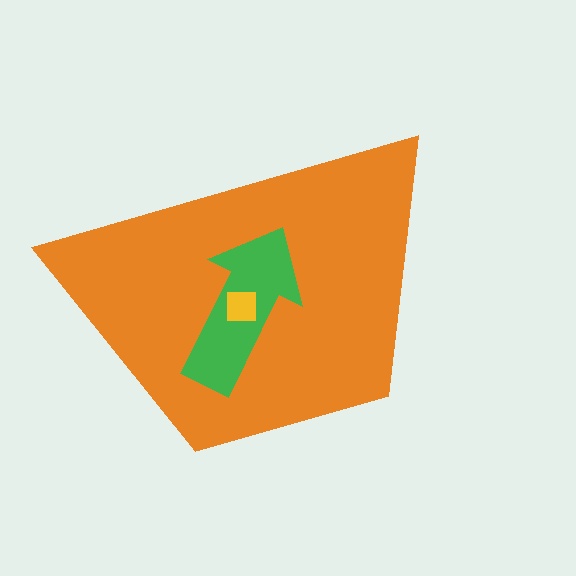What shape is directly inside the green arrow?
The yellow square.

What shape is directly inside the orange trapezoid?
The green arrow.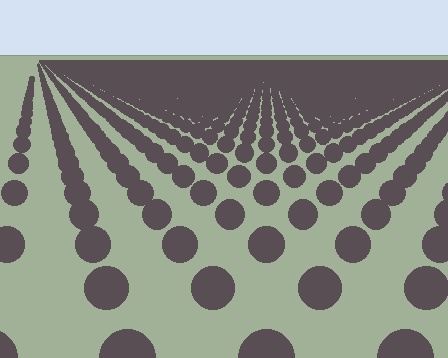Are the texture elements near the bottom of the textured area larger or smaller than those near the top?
Larger. Near the bottom, elements are closer to the viewer and appear at a bigger on-screen size.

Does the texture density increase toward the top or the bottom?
Density increases toward the top.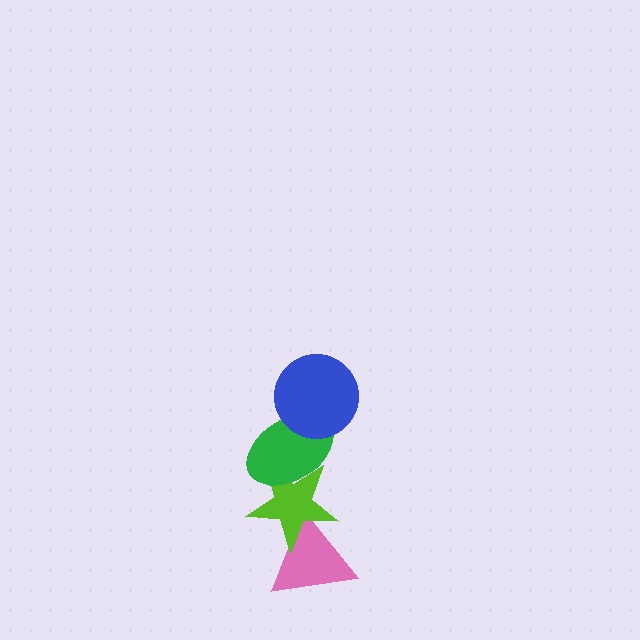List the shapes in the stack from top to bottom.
From top to bottom: the blue circle, the green ellipse, the lime star, the pink triangle.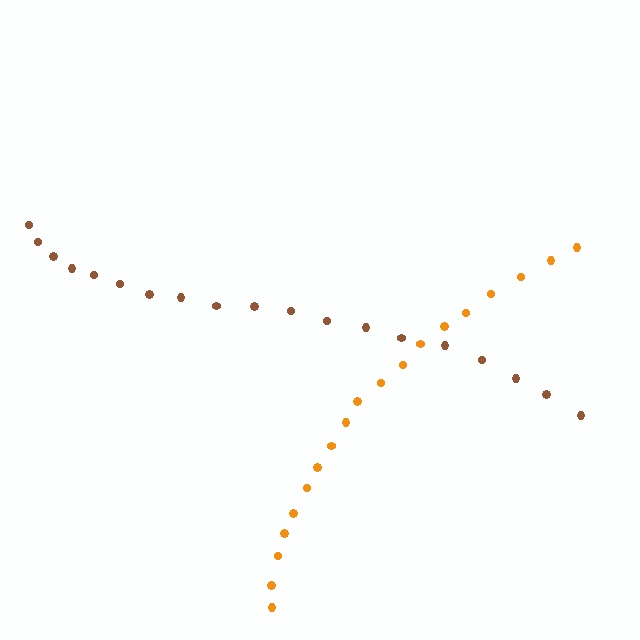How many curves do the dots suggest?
There are 2 distinct paths.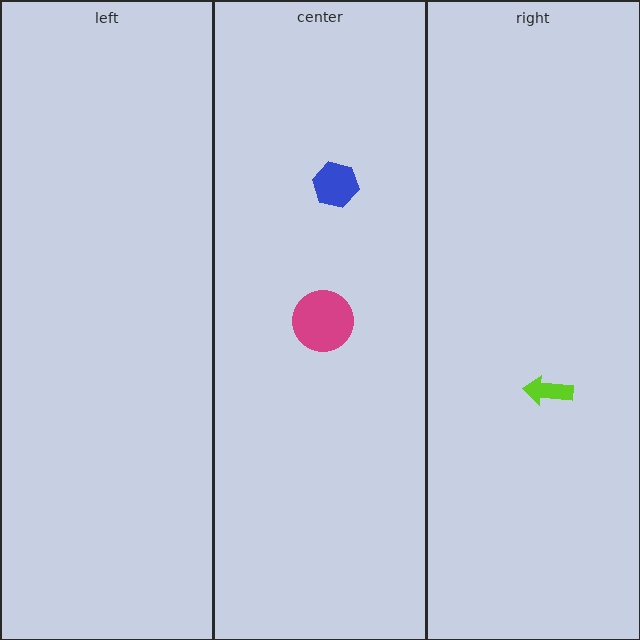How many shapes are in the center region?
2.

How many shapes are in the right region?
1.